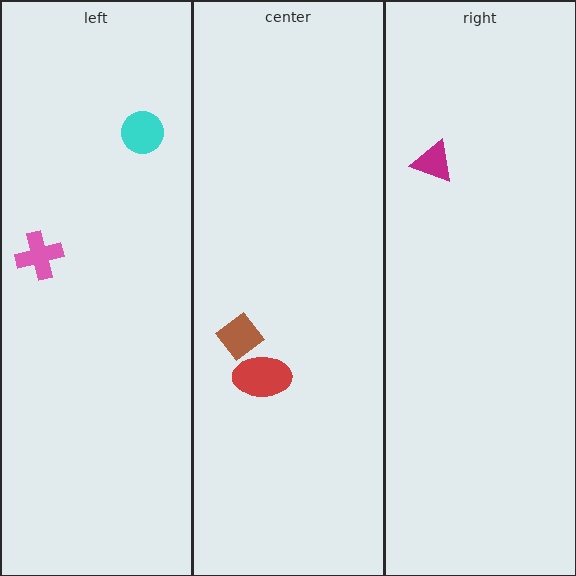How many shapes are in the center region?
2.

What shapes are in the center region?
The brown diamond, the red ellipse.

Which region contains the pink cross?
The left region.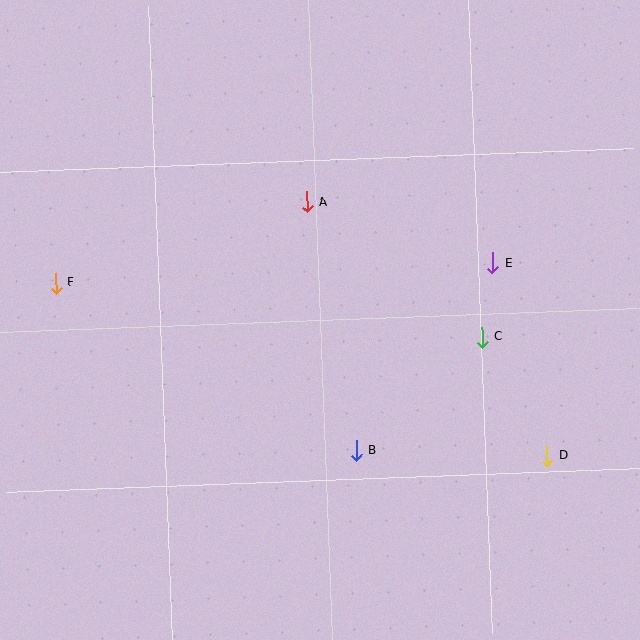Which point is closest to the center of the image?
Point A at (307, 202) is closest to the center.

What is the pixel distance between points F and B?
The distance between F and B is 344 pixels.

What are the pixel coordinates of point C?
Point C is at (482, 337).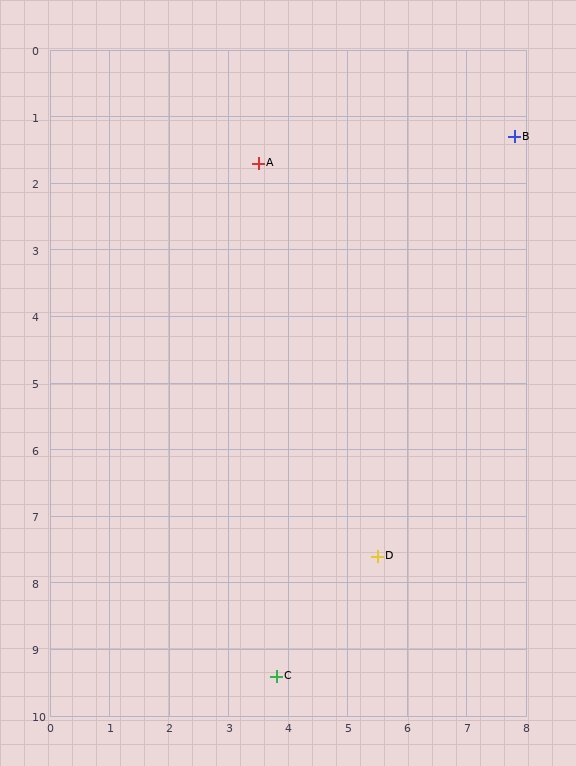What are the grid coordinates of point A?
Point A is at approximately (3.5, 1.7).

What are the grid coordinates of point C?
Point C is at approximately (3.8, 9.4).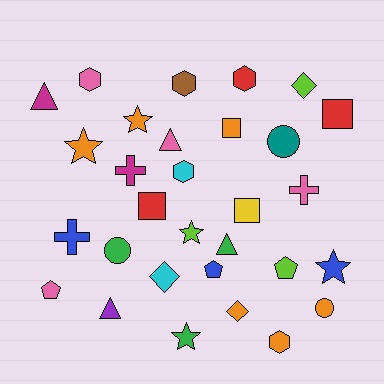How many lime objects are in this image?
There are 3 lime objects.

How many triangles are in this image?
There are 4 triangles.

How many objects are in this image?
There are 30 objects.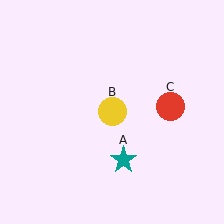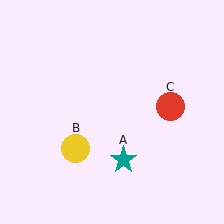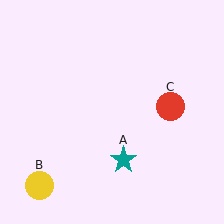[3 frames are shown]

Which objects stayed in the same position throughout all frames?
Teal star (object A) and red circle (object C) remained stationary.